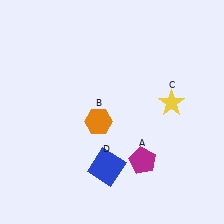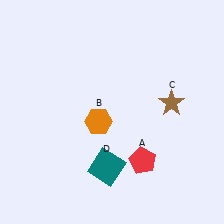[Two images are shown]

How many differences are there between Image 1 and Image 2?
There are 3 differences between the two images.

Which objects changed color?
A changed from magenta to red. C changed from yellow to brown. D changed from blue to teal.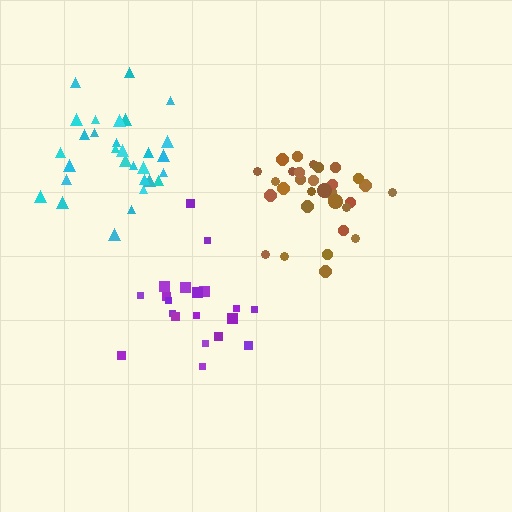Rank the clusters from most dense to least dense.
cyan, brown, purple.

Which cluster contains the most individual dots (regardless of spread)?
Brown (30).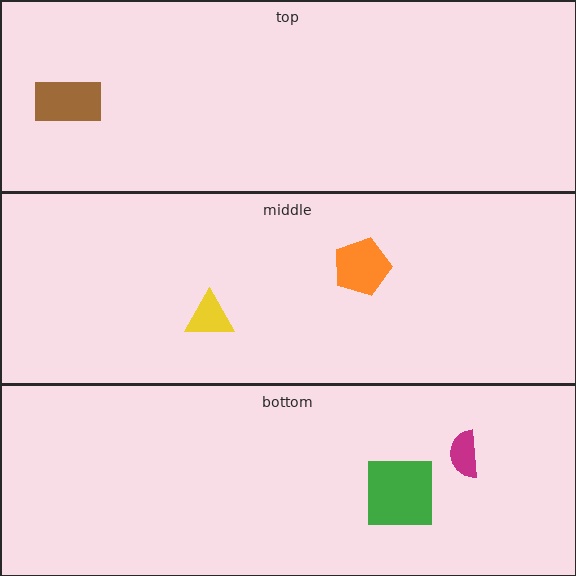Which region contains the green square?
The bottom region.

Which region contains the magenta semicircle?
The bottom region.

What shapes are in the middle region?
The yellow triangle, the orange pentagon.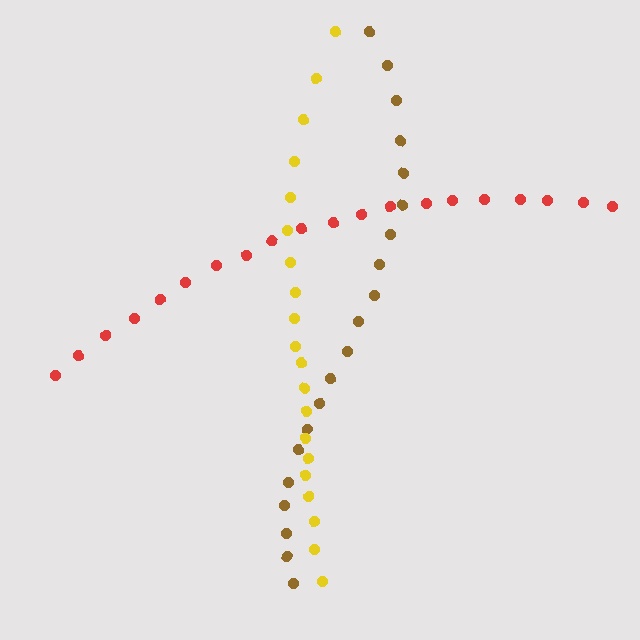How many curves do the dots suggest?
There are 3 distinct paths.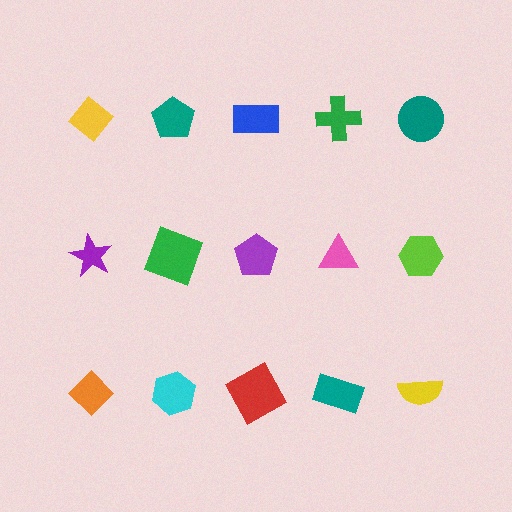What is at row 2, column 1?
A purple star.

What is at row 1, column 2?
A teal pentagon.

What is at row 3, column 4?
A teal rectangle.